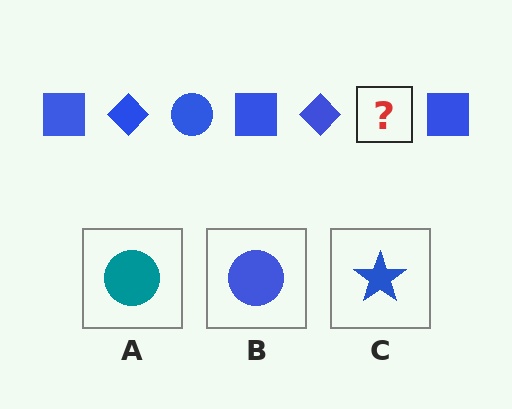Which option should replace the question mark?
Option B.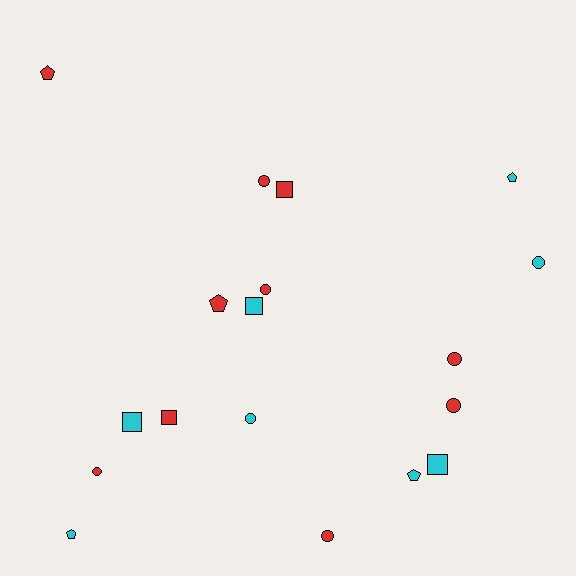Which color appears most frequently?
Red, with 10 objects.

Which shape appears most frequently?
Circle, with 8 objects.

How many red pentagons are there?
There are 2 red pentagons.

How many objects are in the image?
There are 18 objects.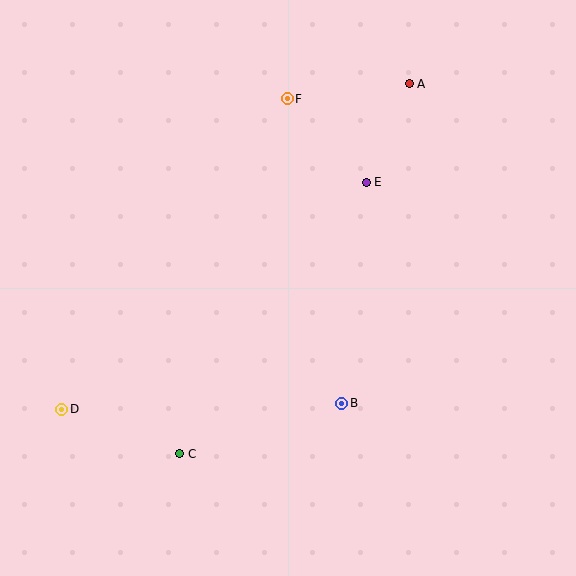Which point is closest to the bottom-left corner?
Point D is closest to the bottom-left corner.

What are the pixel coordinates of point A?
Point A is at (409, 84).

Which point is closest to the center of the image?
Point B at (342, 403) is closest to the center.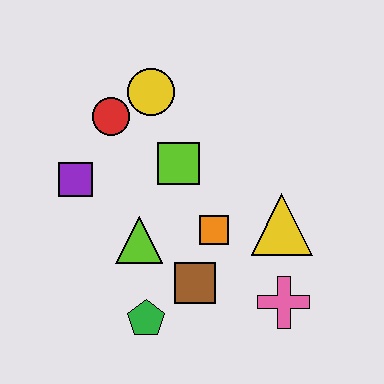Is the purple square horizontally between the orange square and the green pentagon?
No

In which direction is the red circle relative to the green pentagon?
The red circle is above the green pentagon.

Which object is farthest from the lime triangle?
The pink cross is farthest from the lime triangle.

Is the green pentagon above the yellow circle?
No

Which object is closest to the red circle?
The yellow circle is closest to the red circle.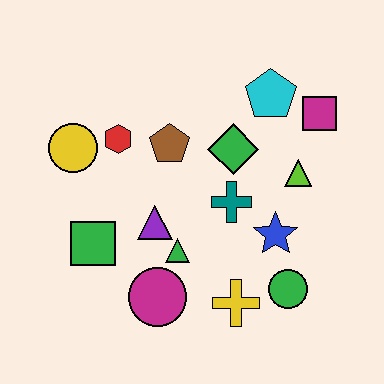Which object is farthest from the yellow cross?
The yellow circle is farthest from the yellow cross.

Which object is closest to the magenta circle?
The green triangle is closest to the magenta circle.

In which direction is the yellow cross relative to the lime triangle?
The yellow cross is below the lime triangle.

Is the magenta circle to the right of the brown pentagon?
No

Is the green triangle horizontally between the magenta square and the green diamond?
No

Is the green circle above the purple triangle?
No